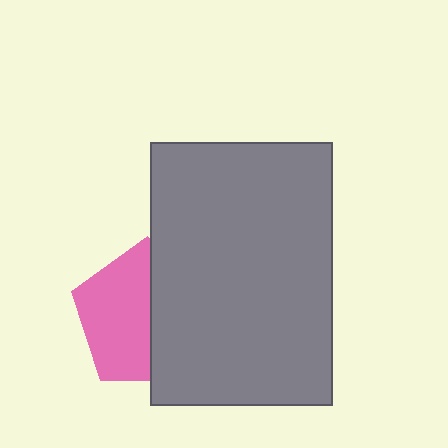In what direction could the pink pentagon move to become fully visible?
The pink pentagon could move left. That would shift it out from behind the gray rectangle entirely.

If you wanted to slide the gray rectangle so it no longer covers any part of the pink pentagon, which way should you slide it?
Slide it right — that is the most direct way to separate the two shapes.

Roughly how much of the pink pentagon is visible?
About half of it is visible (roughly 52%).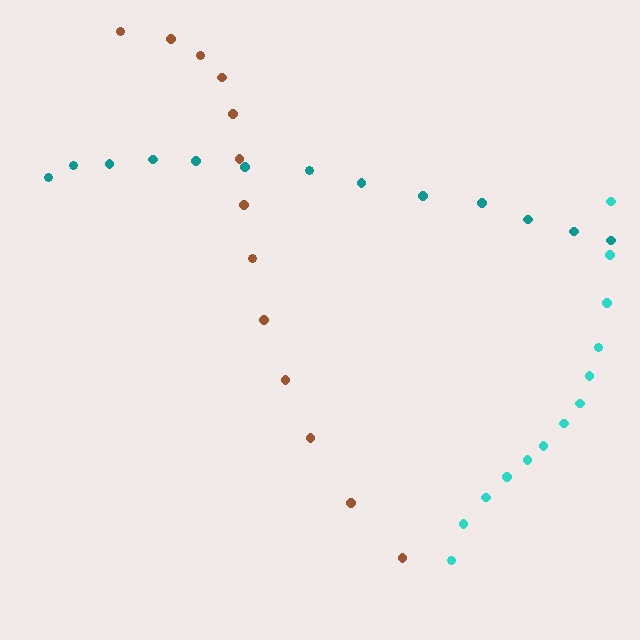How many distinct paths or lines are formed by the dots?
There are 3 distinct paths.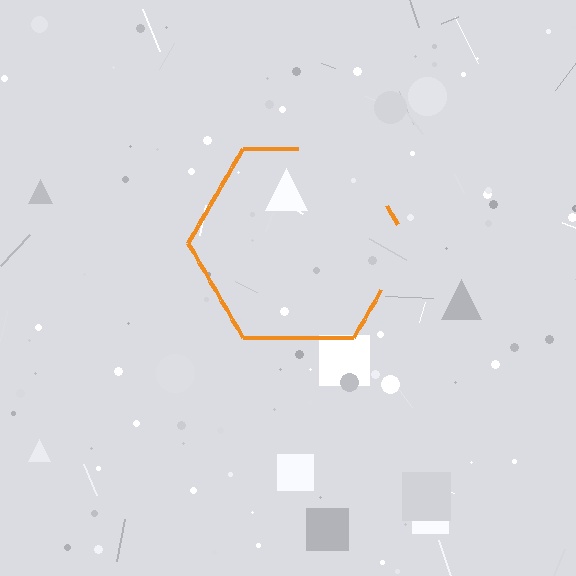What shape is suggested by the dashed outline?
The dashed outline suggests a hexagon.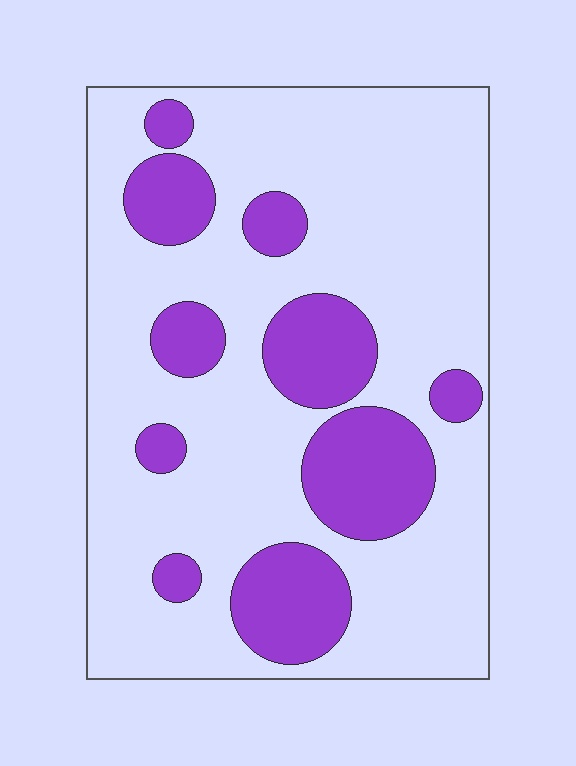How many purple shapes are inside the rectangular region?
10.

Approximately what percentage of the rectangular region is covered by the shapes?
Approximately 25%.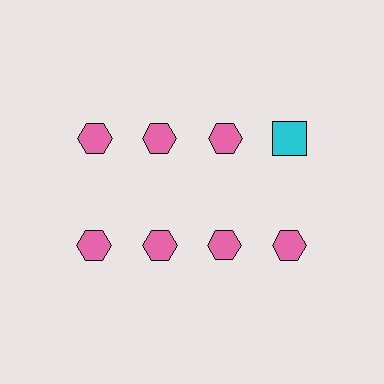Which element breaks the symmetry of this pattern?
The cyan square in the top row, second from right column breaks the symmetry. All other shapes are pink hexagons.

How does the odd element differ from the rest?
It differs in both color (cyan instead of pink) and shape (square instead of hexagon).